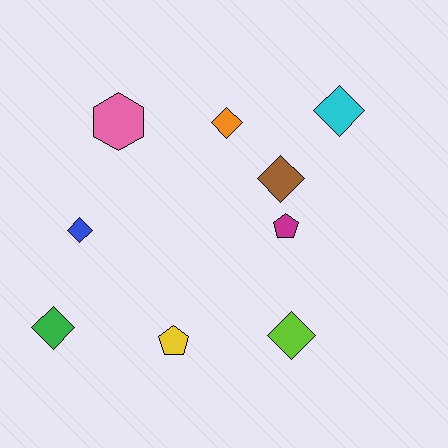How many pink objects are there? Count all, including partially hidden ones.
There is 1 pink object.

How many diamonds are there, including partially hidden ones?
There are 6 diamonds.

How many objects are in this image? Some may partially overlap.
There are 9 objects.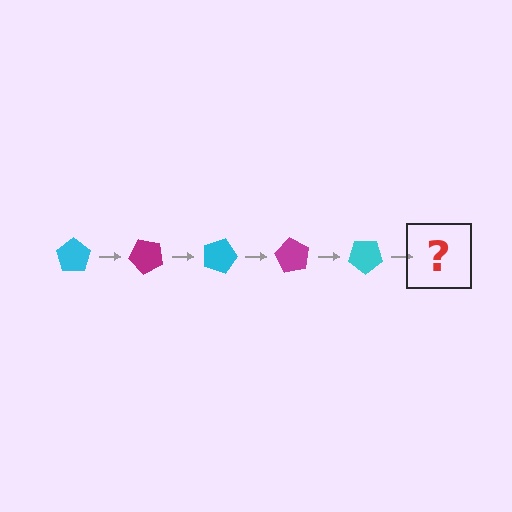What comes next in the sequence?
The next element should be a magenta pentagon, rotated 225 degrees from the start.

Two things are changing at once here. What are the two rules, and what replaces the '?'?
The two rules are that it rotates 45 degrees each step and the color cycles through cyan and magenta. The '?' should be a magenta pentagon, rotated 225 degrees from the start.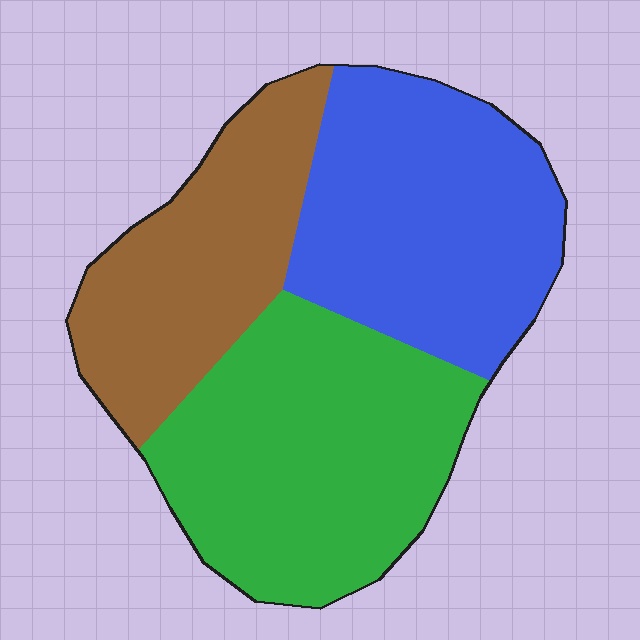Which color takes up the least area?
Brown, at roughly 25%.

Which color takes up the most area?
Green, at roughly 40%.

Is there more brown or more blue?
Blue.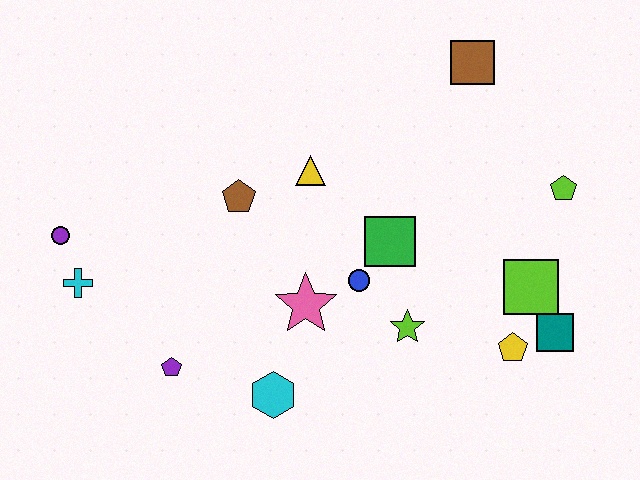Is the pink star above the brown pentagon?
No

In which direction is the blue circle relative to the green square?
The blue circle is below the green square.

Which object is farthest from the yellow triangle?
The teal square is farthest from the yellow triangle.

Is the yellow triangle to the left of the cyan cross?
No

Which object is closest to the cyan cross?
The purple circle is closest to the cyan cross.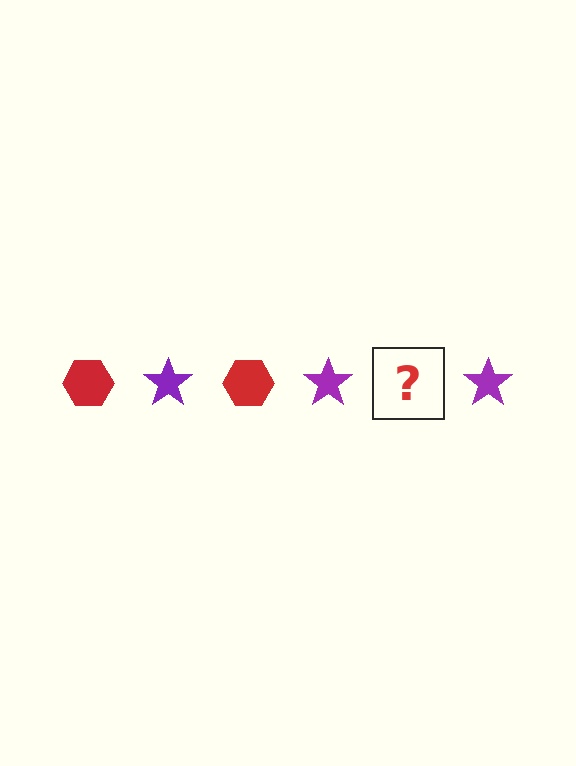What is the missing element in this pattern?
The missing element is a red hexagon.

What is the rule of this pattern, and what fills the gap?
The rule is that the pattern alternates between red hexagon and purple star. The gap should be filled with a red hexagon.